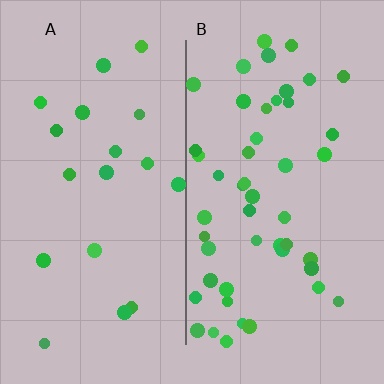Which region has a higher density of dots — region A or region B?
B (the right).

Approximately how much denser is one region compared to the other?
Approximately 2.6× — region B over region A.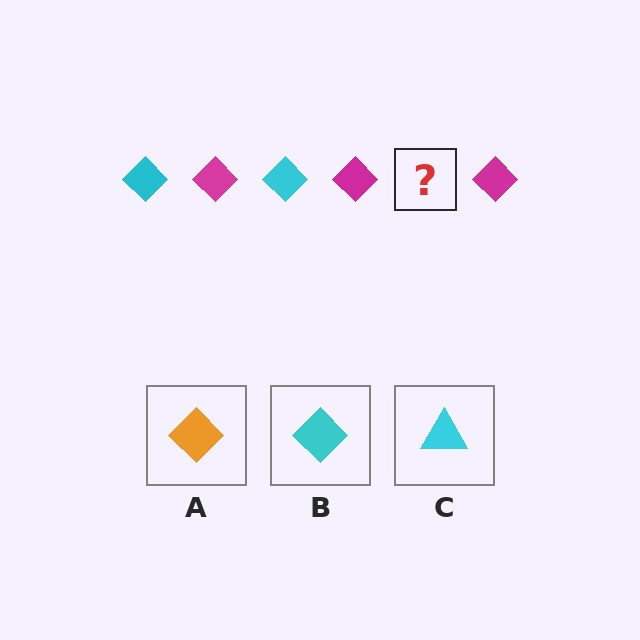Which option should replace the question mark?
Option B.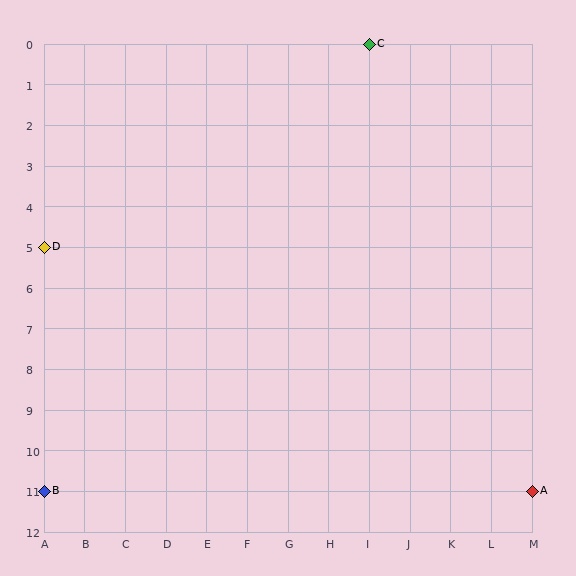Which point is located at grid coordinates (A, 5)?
Point D is at (A, 5).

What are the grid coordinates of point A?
Point A is at grid coordinates (M, 11).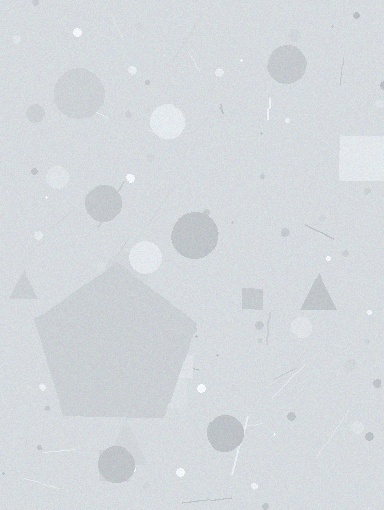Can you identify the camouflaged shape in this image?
The camouflaged shape is a pentagon.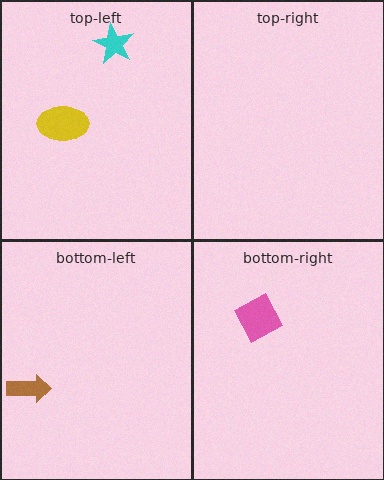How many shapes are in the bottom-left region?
1.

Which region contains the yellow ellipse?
The top-left region.